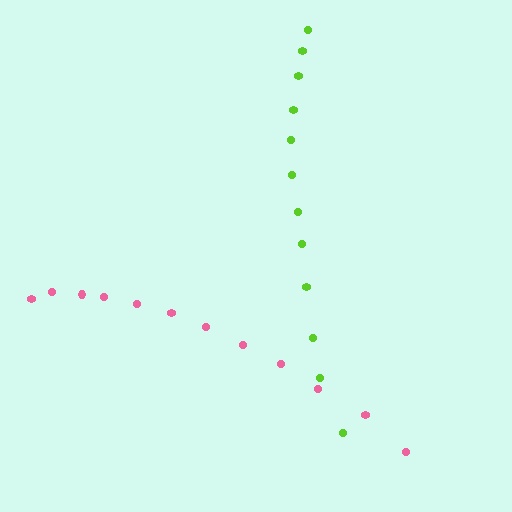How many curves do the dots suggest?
There are 2 distinct paths.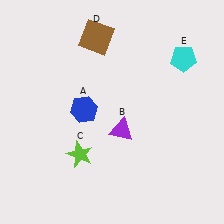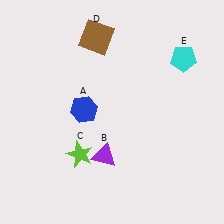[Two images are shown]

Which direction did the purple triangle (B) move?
The purple triangle (B) moved down.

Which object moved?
The purple triangle (B) moved down.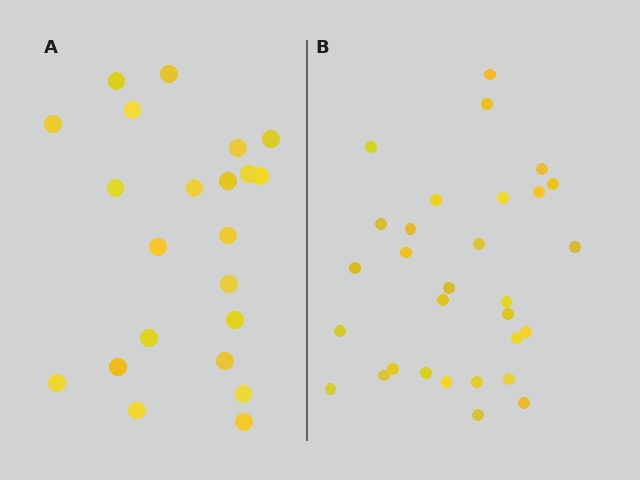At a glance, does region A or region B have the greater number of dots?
Region B (the right region) has more dots.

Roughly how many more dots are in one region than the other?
Region B has roughly 8 or so more dots than region A.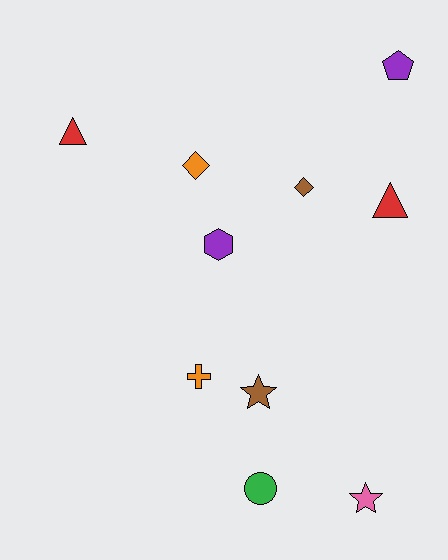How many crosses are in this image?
There is 1 cross.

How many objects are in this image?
There are 10 objects.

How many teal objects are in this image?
There are no teal objects.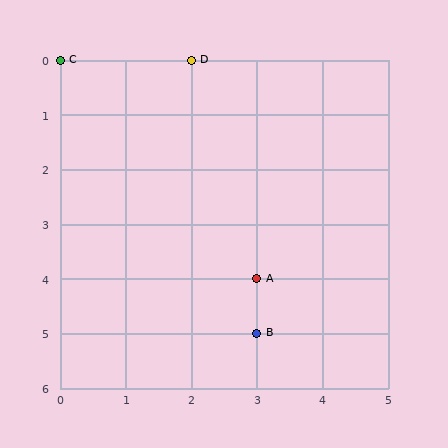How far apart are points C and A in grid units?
Points C and A are 3 columns and 4 rows apart (about 5.0 grid units diagonally).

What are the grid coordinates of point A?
Point A is at grid coordinates (3, 4).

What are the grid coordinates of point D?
Point D is at grid coordinates (2, 0).